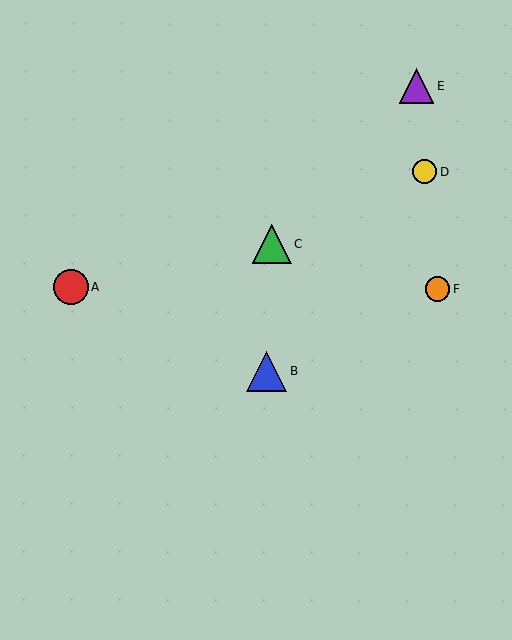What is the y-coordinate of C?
Object C is at y≈244.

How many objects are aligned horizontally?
2 objects (A, F) are aligned horizontally.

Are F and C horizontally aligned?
No, F is at y≈289 and C is at y≈244.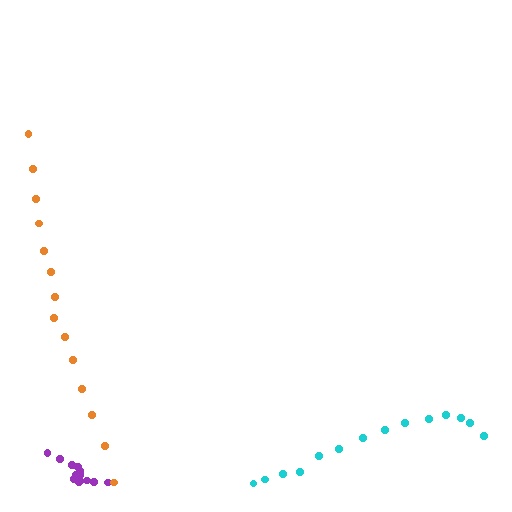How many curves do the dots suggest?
There are 3 distinct paths.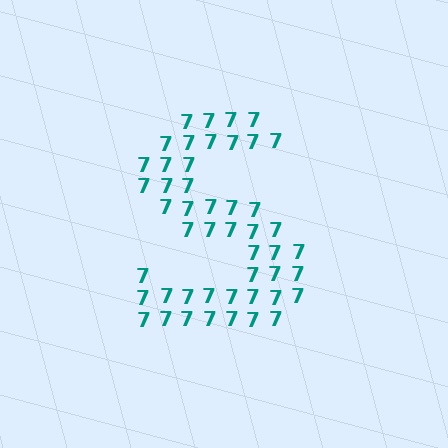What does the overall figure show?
The overall figure shows the letter S.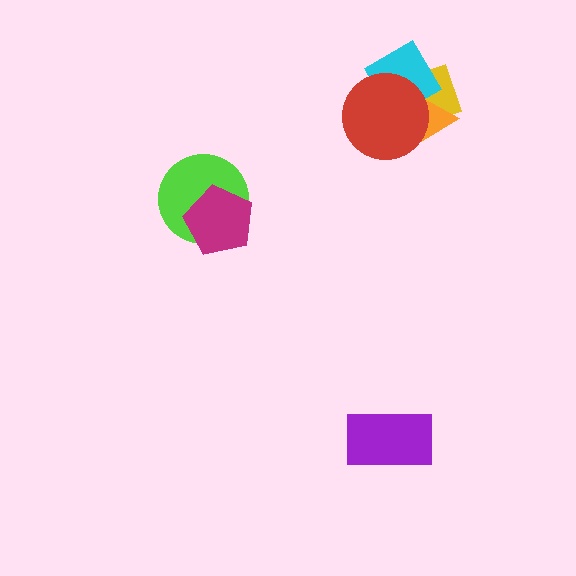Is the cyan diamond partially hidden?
Yes, it is partially covered by another shape.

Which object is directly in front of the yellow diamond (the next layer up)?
The orange triangle is directly in front of the yellow diamond.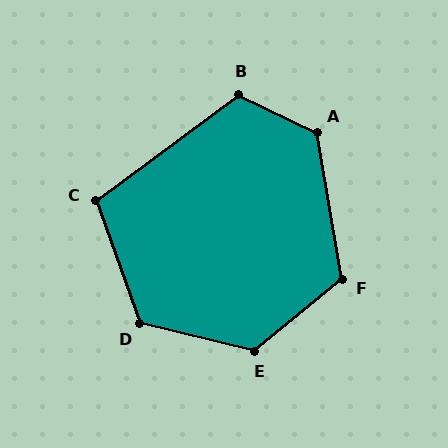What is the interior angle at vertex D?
Approximately 123 degrees (obtuse).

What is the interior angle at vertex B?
Approximately 118 degrees (obtuse).